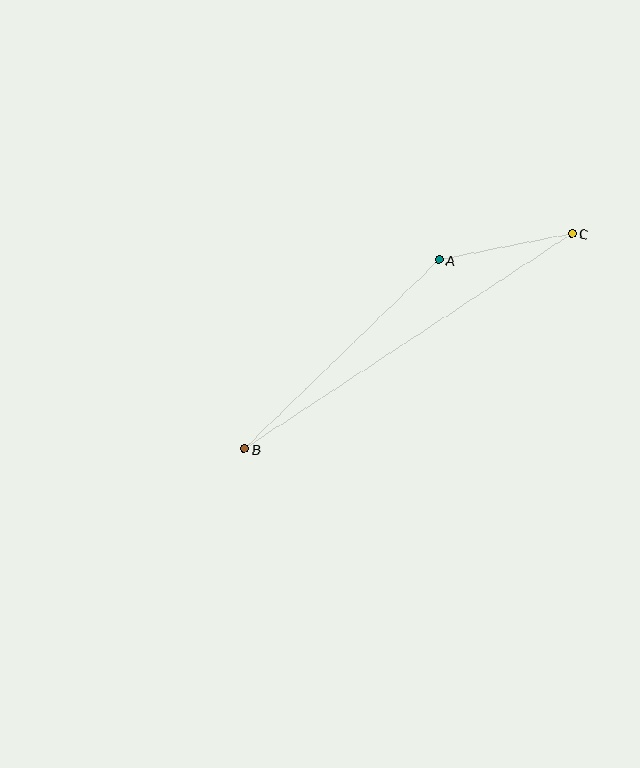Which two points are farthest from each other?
Points B and C are farthest from each other.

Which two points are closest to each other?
Points A and C are closest to each other.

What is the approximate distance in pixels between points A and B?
The distance between A and B is approximately 271 pixels.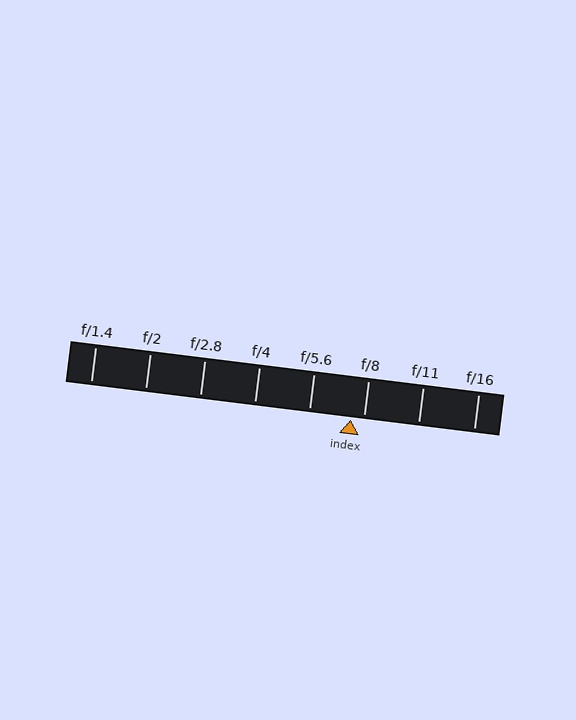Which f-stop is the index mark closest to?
The index mark is closest to f/8.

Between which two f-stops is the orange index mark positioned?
The index mark is between f/5.6 and f/8.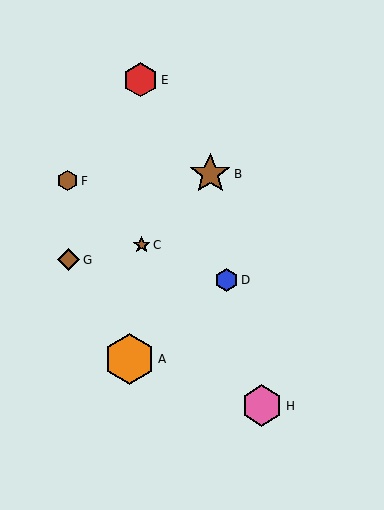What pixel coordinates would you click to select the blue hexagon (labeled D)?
Click at (226, 280) to select the blue hexagon D.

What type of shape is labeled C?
Shape C is a brown star.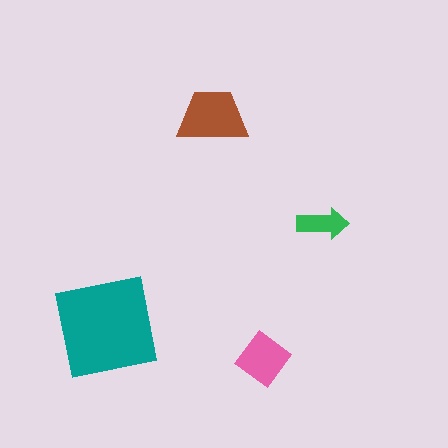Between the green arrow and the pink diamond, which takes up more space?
The pink diamond.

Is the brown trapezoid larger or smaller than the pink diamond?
Larger.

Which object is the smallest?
The green arrow.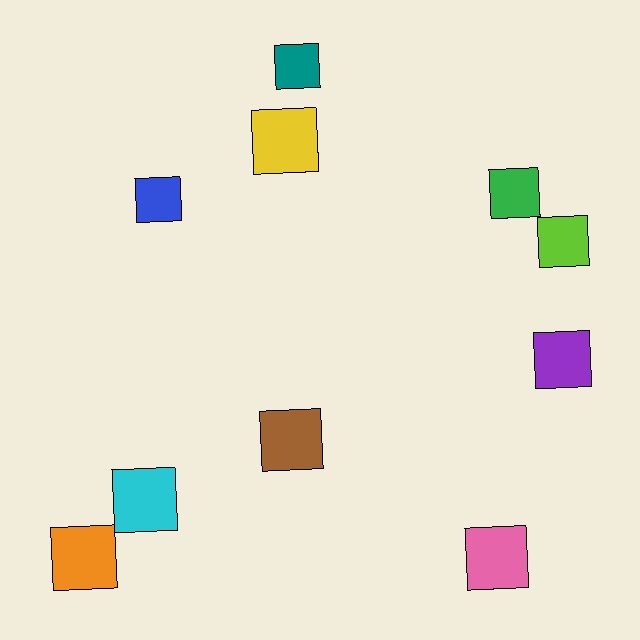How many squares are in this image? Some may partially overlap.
There are 10 squares.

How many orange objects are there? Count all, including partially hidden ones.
There is 1 orange object.